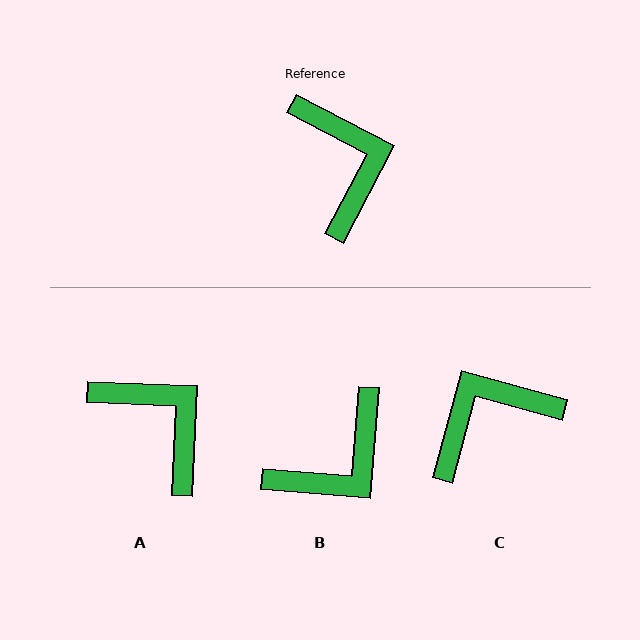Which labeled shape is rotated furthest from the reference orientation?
C, about 102 degrees away.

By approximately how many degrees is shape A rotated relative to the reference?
Approximately 25 degrees counter-clockwise.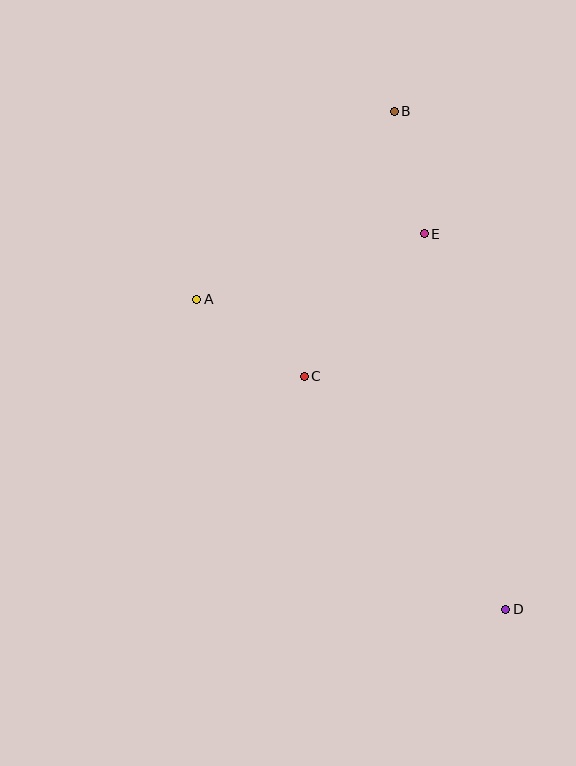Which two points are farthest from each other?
Points B and D are farthest from each other.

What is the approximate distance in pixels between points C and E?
The distance between C and E is approximately 186 pixels.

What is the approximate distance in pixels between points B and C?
The distance between B and C is approximately 280 pixels.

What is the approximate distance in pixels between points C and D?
The distance between C and D is approximately 308 pixels.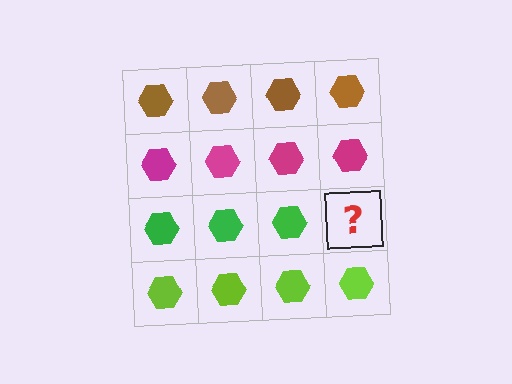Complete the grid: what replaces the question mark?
The question mark should be replaced with a green hexagon.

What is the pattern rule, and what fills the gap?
The rule is that each row has a consistent color. The gap should be filled with a green hexagon.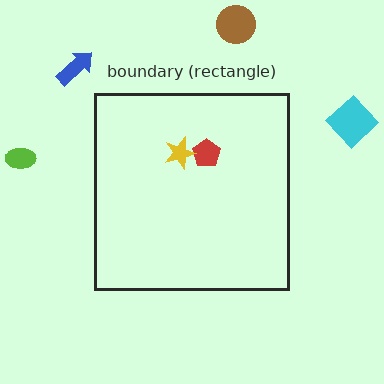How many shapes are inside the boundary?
2 inside, 4 outside.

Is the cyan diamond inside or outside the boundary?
Outside.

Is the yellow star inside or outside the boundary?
Inside.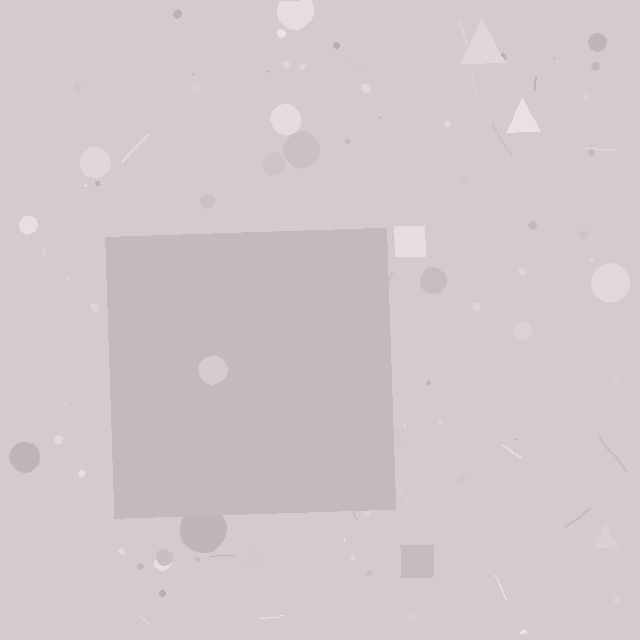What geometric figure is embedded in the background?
A square is embedded in the background.